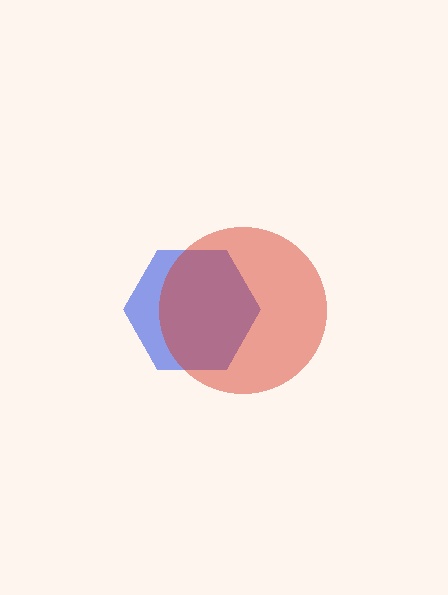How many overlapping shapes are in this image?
There are 2 overlapping shapes in the image.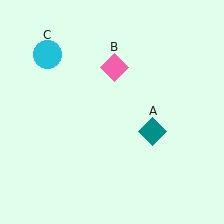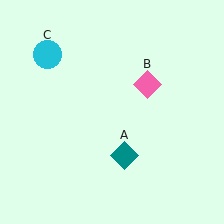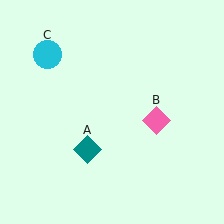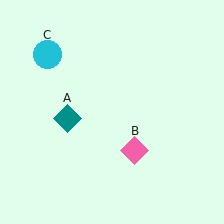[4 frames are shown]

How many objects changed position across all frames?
2 objects changed position: teal diamond (object A), pink diamond (object B).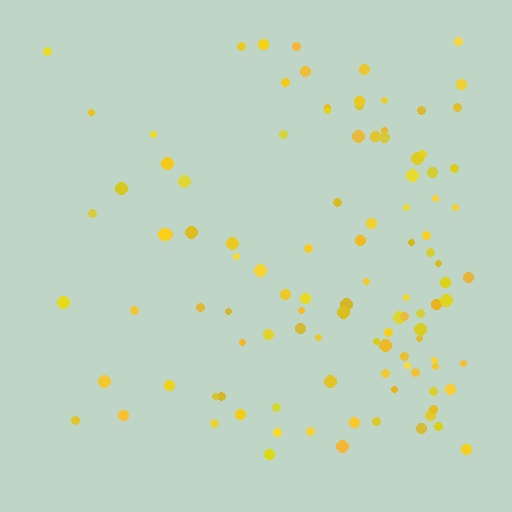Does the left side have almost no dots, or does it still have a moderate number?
Still a moderate number, just noticeably fewer than the right.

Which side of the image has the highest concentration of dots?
The right.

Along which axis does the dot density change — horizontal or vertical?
Horizontal.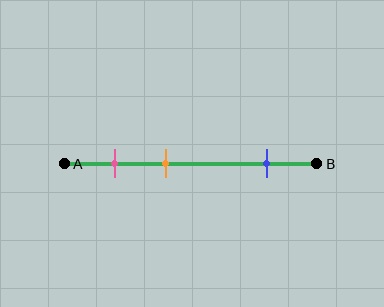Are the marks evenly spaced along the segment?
No, the marks are not evenly spaced.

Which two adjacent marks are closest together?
The pink and orange marks are the closest adjacent pair.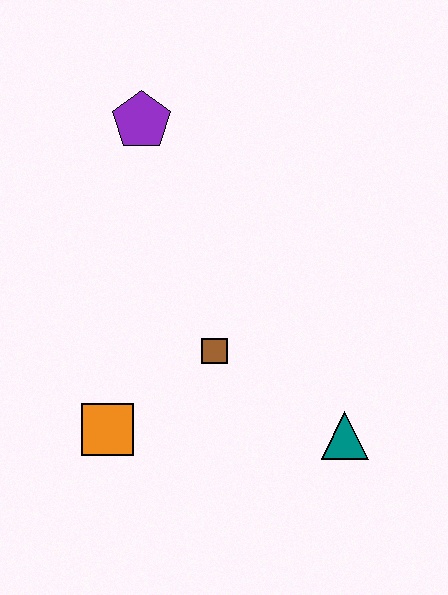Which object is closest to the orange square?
The brown square is closest to the orange square.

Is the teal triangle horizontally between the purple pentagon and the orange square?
No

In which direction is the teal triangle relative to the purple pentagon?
The teal triangle is below the purple pentagon.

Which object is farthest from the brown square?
The purple pentagon is farthest from the brown square.